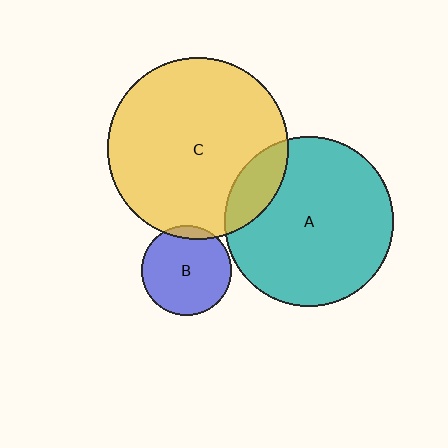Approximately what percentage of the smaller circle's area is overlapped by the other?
Approximately 15%.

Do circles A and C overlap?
Yes.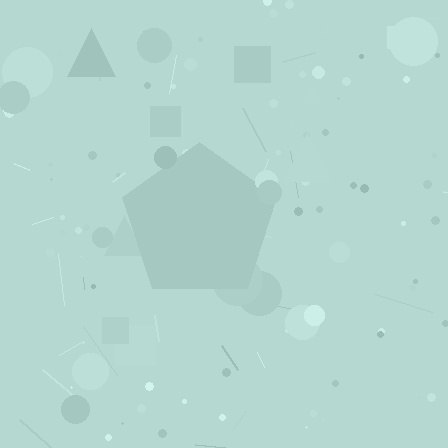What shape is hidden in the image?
A pentagon is hidden in the image.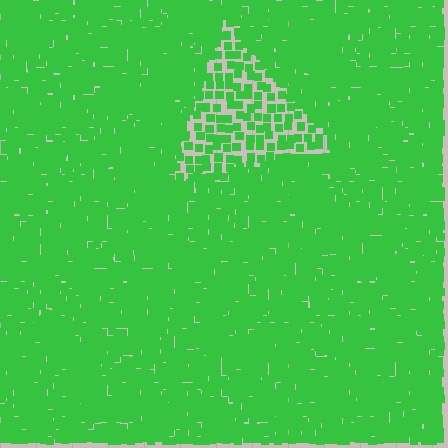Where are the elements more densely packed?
The elements are more densely packed outside the triangle boundary.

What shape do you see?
I see a triangle.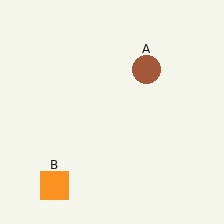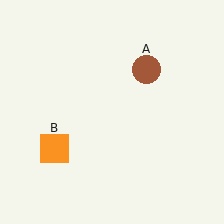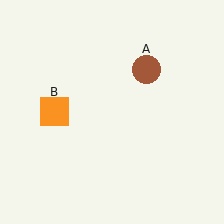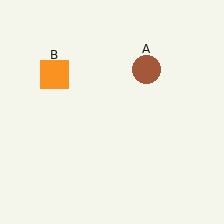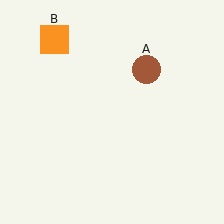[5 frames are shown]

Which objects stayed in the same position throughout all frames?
Brown circle (object A) remained stationary.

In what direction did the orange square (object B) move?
The orange square (object B) moved up.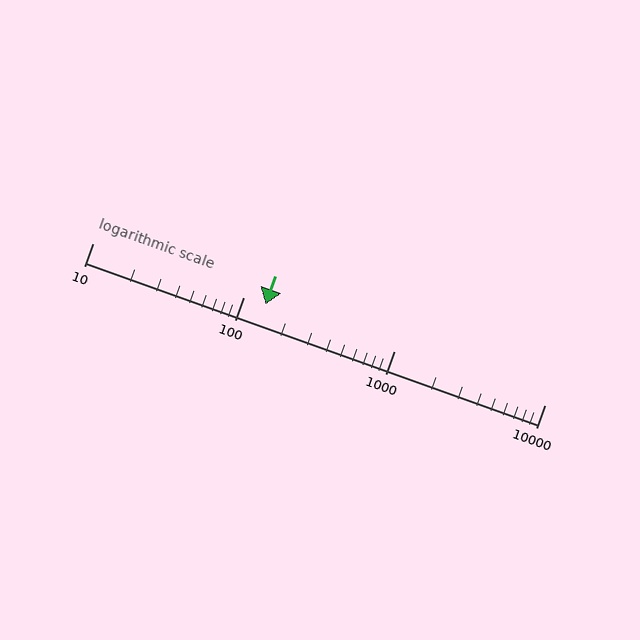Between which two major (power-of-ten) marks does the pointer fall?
The pointer is between 100 and 1000.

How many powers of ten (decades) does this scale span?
The scale spans 3 decades, from 10 to 10000.